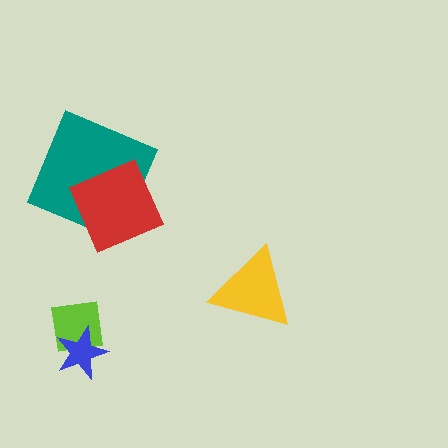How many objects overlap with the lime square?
1 object overlaps with the lime square.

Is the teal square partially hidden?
Yes, it is partially covered by another shape.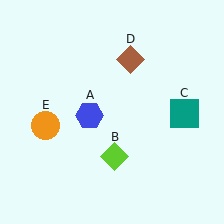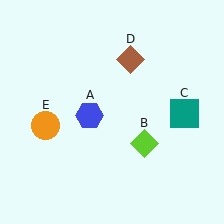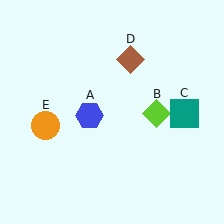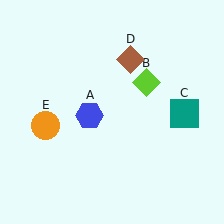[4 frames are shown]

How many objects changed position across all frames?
1 object changed position: lime diamond (object B).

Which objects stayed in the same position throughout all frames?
Blue hexagon (object A) and teal square (object C) and brown diamond (object D) and orange circle (object E) remained stationary.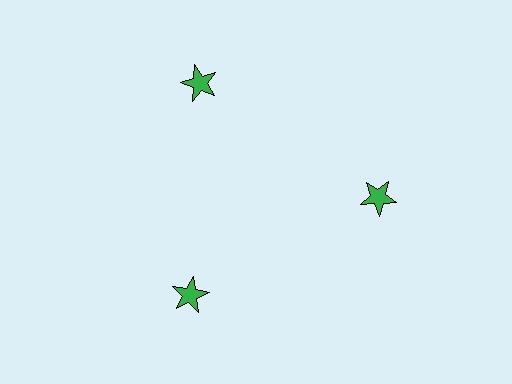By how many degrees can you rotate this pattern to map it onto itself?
The pattern maps onto itself every 120 degrees of rotation.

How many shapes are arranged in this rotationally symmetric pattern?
There are 3 shapes, arranged in 3 groups of 1.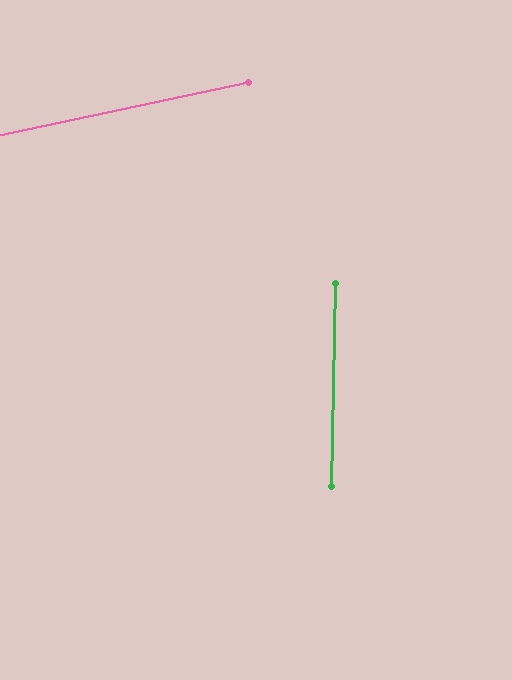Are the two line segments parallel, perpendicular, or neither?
Neither parallel nor perpendicular — they differ by about 77°.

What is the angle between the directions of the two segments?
Approximately 77 degrees.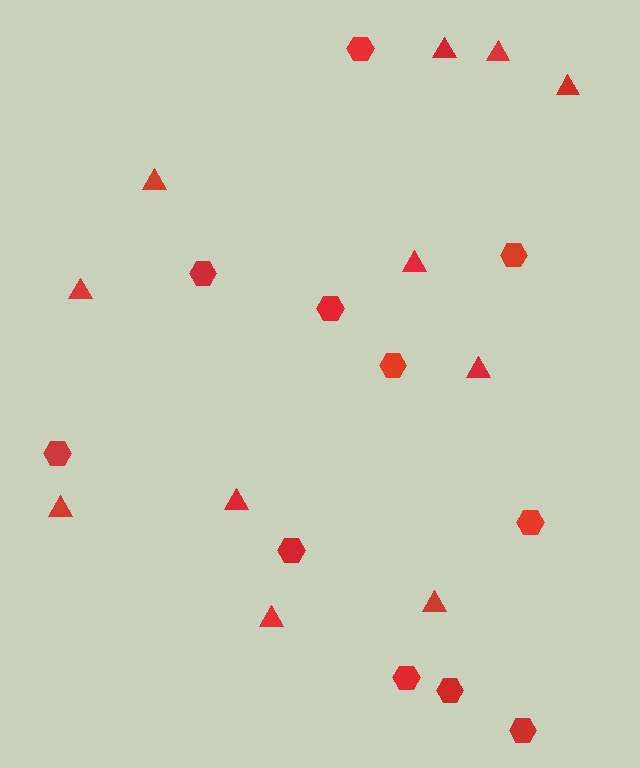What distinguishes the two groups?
There are 2 groups: one group of triangles (11) and one group of hexagons (11).